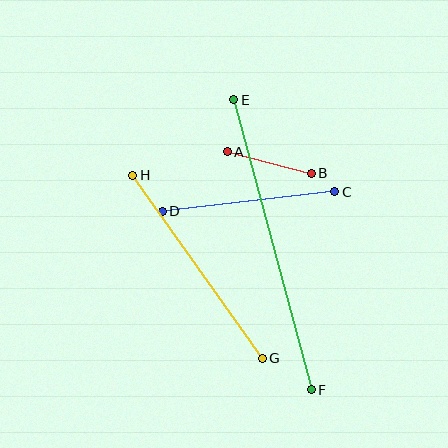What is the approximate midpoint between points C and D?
The midpoint is at approximately (248, 202) pixels.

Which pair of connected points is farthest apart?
Points E and F are farthest apart.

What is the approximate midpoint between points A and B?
The midpoint is at approximately (269, 162) pixels.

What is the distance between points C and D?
The distance is approximately 174 pixels.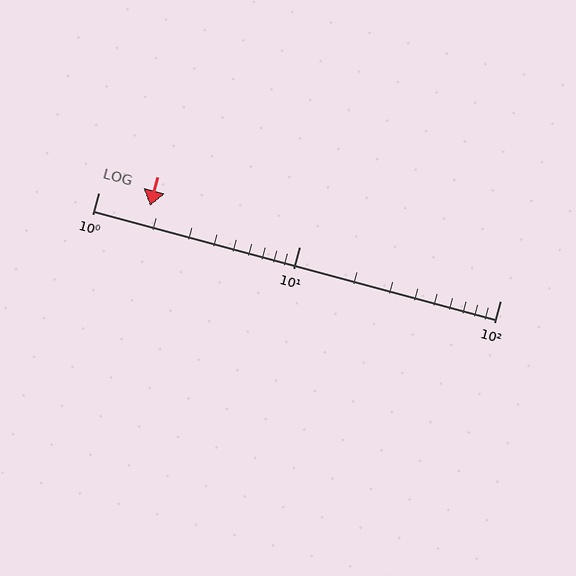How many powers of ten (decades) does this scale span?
The scale spans 2 decades, from 1 to 100.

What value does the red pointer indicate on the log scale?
The pointer indicates approximately 1.8.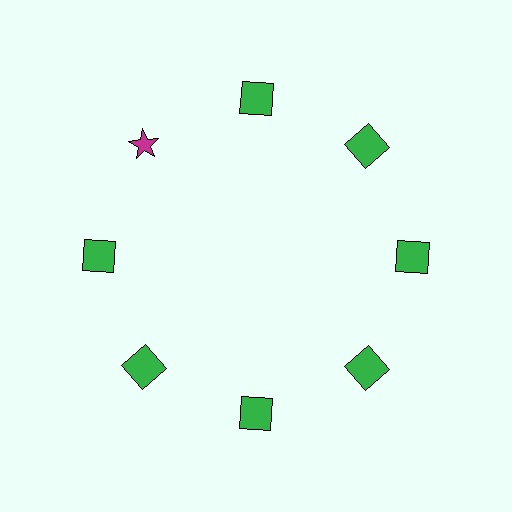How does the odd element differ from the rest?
It differs in both color (magenta instead of green) and shape (star instead of square).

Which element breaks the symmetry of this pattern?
The magenta star at roughly the 10 o'clock position breaks the symmetry. All other shapes are green squares.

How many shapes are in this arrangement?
There are 8 shapes arranged in a ring pattern.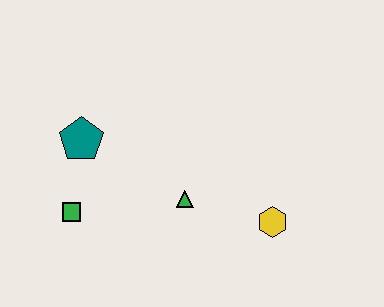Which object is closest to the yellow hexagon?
The green triangle is closest to the yellow hexagon.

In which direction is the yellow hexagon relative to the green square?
The yellow hexagon is to the right of the green square.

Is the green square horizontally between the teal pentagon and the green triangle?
No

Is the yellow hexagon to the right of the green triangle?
Yes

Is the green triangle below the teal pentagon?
Yes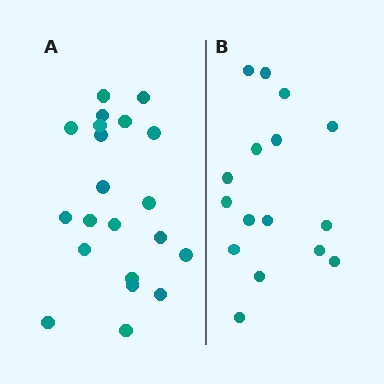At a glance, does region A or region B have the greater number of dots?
Region A (the left region) has more dots.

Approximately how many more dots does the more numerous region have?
Region A has about 5 more dots than region B.